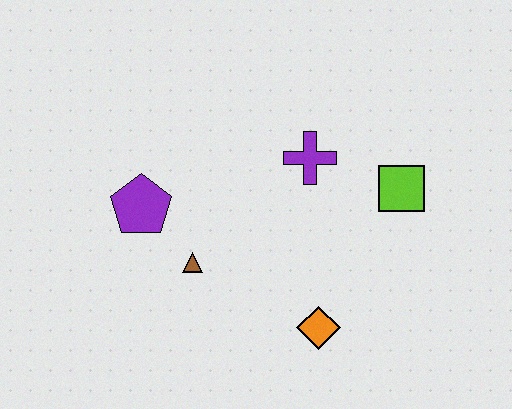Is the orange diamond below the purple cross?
Yes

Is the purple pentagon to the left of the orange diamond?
Yes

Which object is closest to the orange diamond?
The brown triangle is closest to the orange diamond.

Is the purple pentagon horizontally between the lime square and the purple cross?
No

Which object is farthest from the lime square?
The purple pentagon is farthest from the lime square.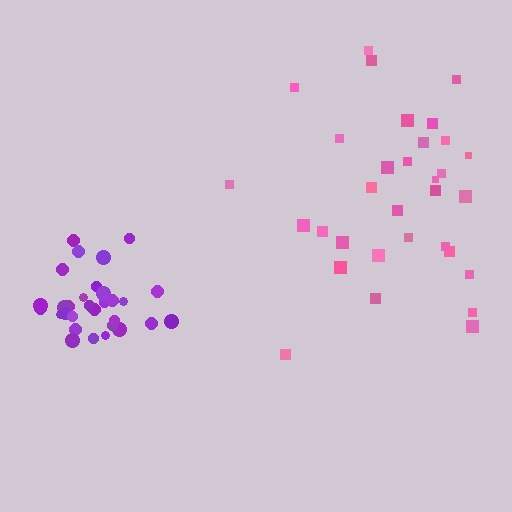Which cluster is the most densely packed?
Purple.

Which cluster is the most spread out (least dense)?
Pink.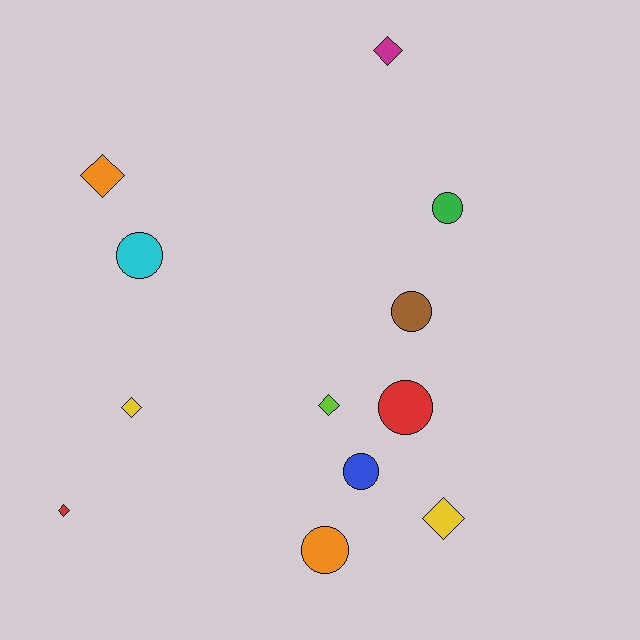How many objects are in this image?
There are 12 objects.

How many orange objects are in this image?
There are 2 orange objects.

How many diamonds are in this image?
There are 6 diamonds.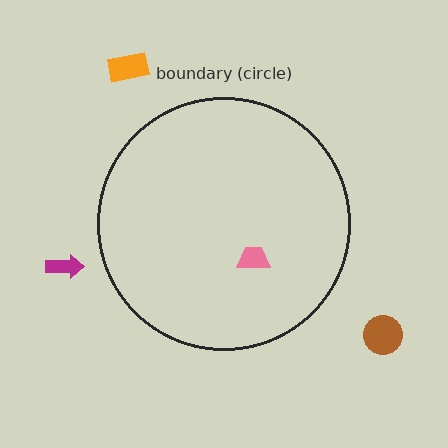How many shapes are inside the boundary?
1 inside, 3 outside.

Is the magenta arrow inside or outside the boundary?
Outside.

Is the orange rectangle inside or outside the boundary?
Outside.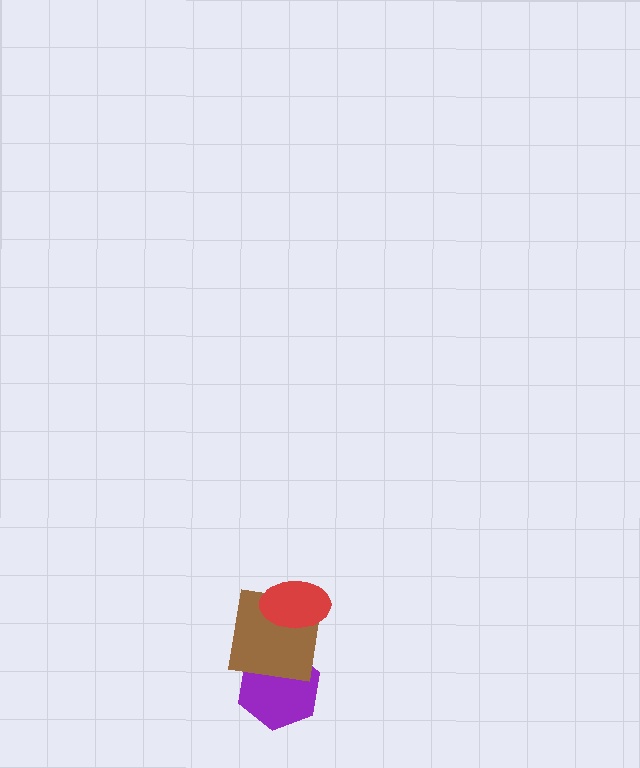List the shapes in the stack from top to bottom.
From top to bottom: the red ellipse, the brown square, the purple hexagon.